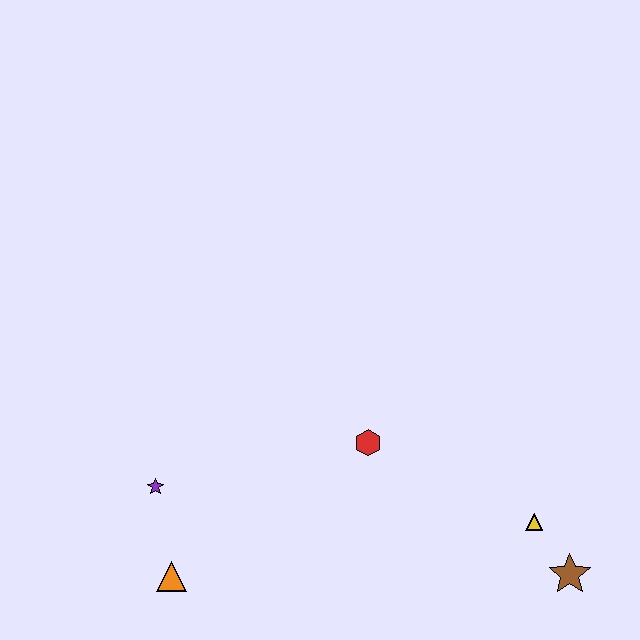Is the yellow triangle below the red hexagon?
Yes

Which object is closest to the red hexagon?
The yellow triangle is closest to the red hexagon.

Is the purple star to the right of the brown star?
No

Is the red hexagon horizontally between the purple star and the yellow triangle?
Yes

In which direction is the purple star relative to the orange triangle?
The purple star is above the orange triangle.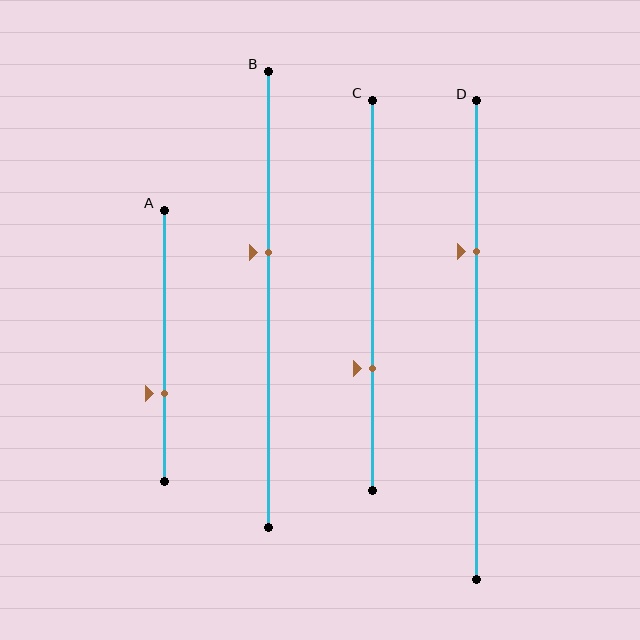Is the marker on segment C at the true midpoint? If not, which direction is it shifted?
No, the marker on segment C is shifted downward by about 19% of the segment length.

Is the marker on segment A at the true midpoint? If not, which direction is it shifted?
No, the marker on segment A is shifted downward by about 18% of the segment length.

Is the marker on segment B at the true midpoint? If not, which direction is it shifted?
No, the marker on segment B is shifted upward by about 10% of the segment length.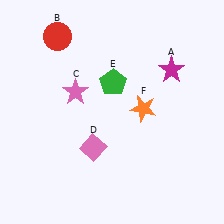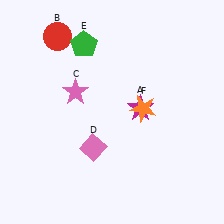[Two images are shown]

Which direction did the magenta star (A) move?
The magenta star (A) moved down.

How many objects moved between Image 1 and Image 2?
2 objects moved between the two images.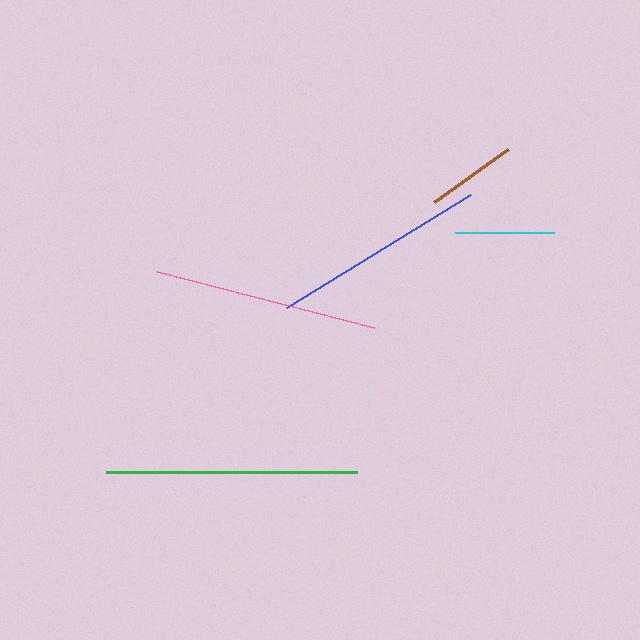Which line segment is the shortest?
The brown line is the shortest at approximately 91 pixels.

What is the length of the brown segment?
The brown segment is approximately 91 pixels long.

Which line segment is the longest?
The green line is the longest at approximately 252 pixels.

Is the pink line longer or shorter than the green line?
The green line is longer than the pink line.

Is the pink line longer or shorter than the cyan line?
The pink line is longer than the cyan line.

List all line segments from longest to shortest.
From longest to shortest: green, pink, blue, cyan, brown.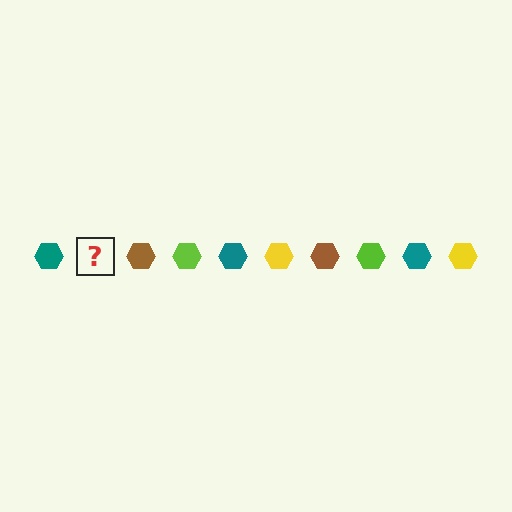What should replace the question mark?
The question mark should be replaced with a yellow hexagon.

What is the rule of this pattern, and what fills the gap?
The rule is that the pattern cycles through teal, yellow, brown, lime hexagons. The gap should be filled with a yellow hexagon.